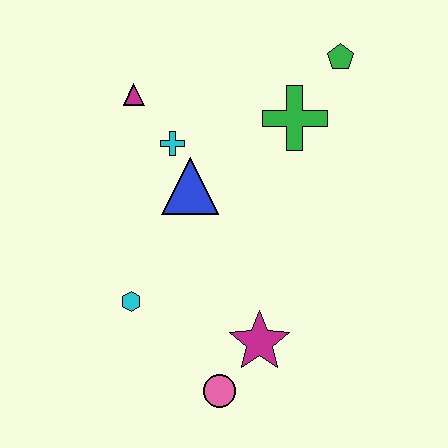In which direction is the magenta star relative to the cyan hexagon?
The magenta star is to the right of the cyan hexagon.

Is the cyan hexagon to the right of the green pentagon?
No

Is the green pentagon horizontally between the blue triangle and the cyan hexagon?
No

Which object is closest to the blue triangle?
The cyan cross is closest to the blue triangle.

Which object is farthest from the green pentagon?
The pink circle is farthest from the green pentagon.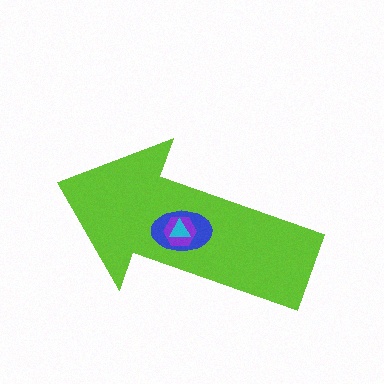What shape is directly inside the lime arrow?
The blue ellipse.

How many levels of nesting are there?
4.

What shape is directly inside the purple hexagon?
The cyan triangle.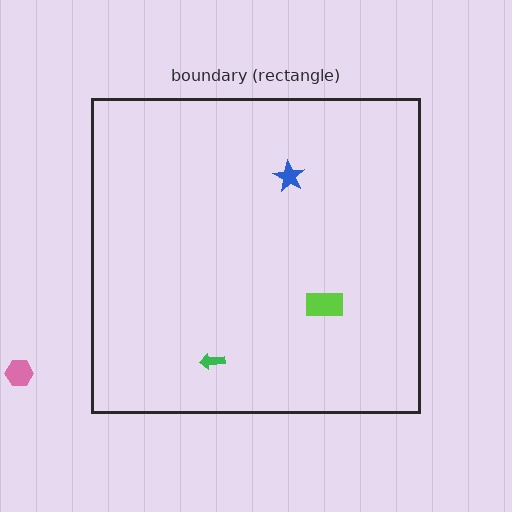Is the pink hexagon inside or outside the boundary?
Outside.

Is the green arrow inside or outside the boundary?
Inside.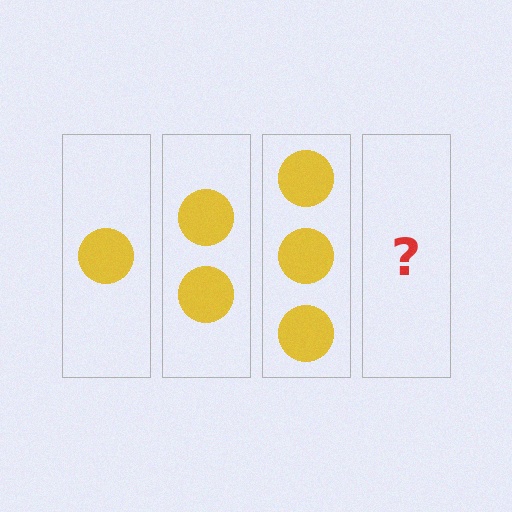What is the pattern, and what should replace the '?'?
The pattern is that each step adds one more circle. The '?' should be 4 circles.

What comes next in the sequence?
The next element should be 4 circles.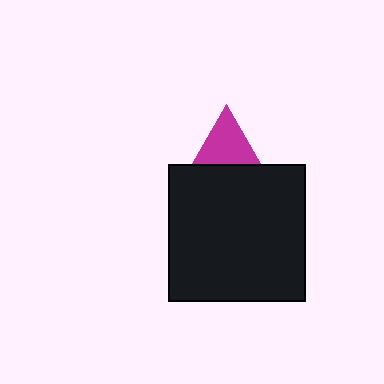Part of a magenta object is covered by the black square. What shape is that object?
It is a triangle.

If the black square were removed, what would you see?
You would see the complete magenta triangle.